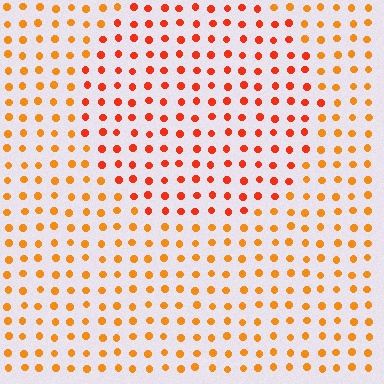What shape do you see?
I see a circle.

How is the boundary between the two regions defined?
The boundary is defined purely by a slight shift in hue (about 26 degrees). Spacing, size, and orientation are identical on both sides.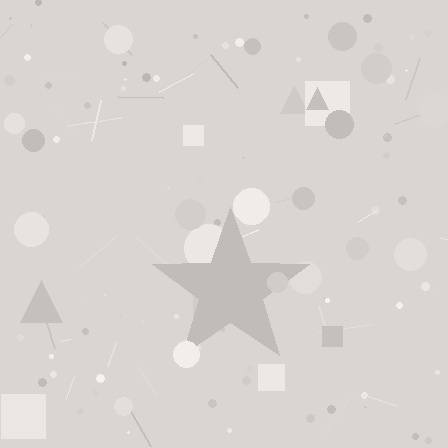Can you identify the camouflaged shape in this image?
The camouflaged shape is a star.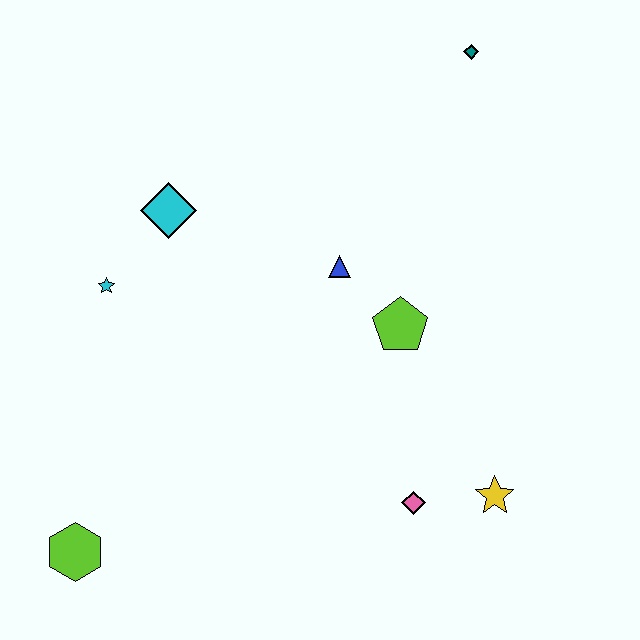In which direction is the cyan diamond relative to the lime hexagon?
The cyan diamond is above the lime hexagon.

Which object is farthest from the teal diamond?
The lime hexagon is farthest from the teal diamond.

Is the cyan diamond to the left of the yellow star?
Yes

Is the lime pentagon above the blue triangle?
No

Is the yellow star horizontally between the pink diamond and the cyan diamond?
No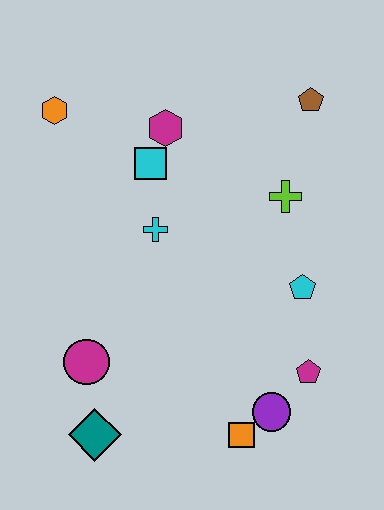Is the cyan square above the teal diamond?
Yes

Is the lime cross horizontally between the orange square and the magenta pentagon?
Yes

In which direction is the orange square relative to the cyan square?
The orange square is below the cyan square.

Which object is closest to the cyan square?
The magenta hexagon is closest to the cyan square.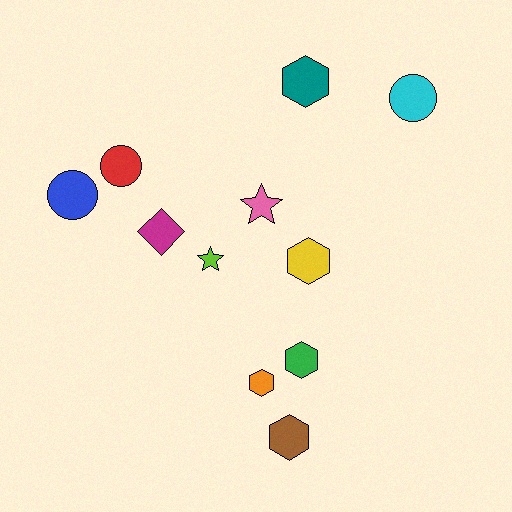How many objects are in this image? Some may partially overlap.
There are 11 objects.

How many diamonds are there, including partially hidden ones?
There is 1 diamond.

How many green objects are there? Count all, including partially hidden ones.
There is 1 green object.